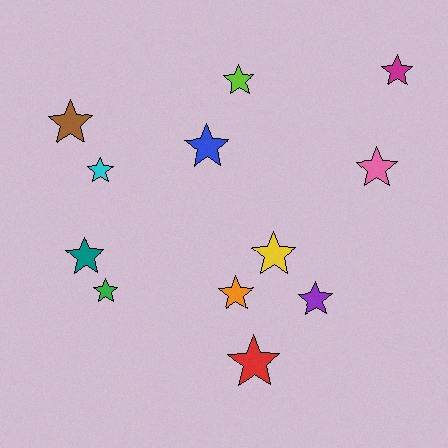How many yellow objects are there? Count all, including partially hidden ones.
There is 1 yellow object.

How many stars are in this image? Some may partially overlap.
There are 12 stars.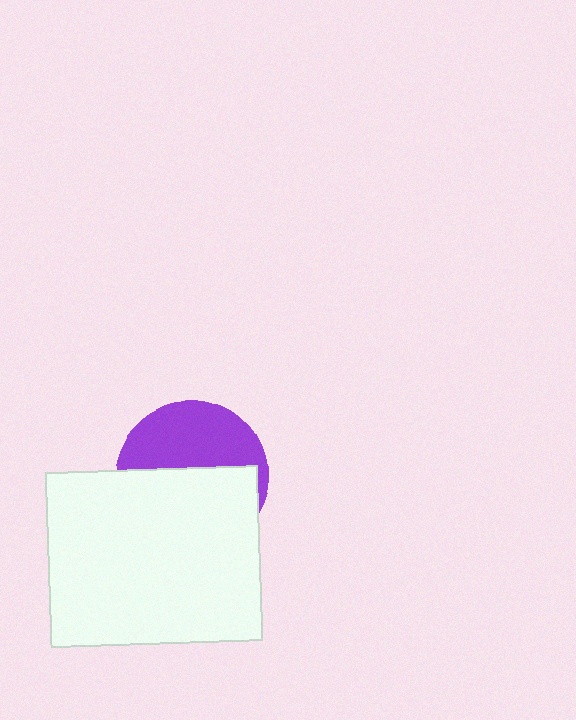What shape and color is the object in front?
The object in front is a white rectangle.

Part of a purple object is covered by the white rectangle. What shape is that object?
It is a circle.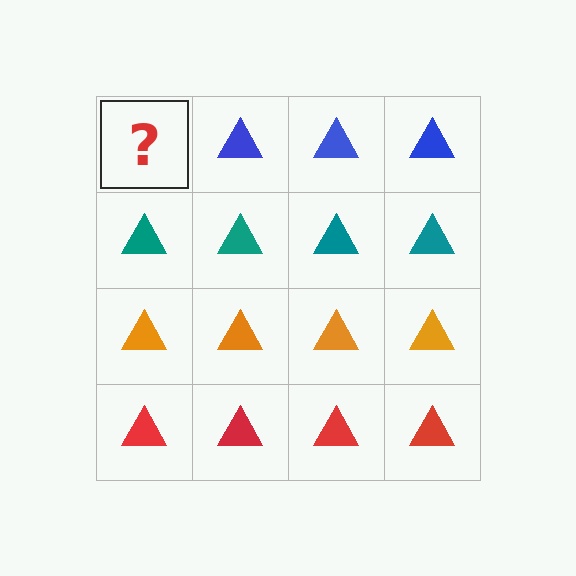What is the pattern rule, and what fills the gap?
The rule is that each row has a consistent color. The gap should be filled with a blue triangle.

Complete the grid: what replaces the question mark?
The question mark should be replaced with a blue triangle.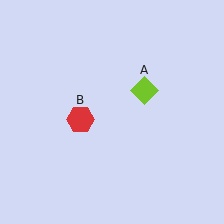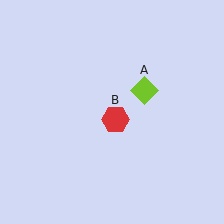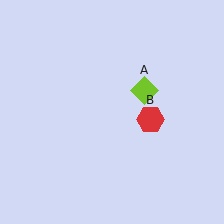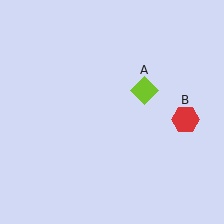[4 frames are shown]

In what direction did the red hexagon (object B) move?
The red hexagon (object B) moved right.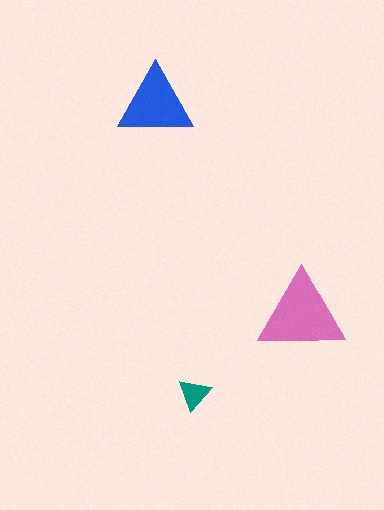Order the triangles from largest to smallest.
the pink one, the blue one, the teal one.